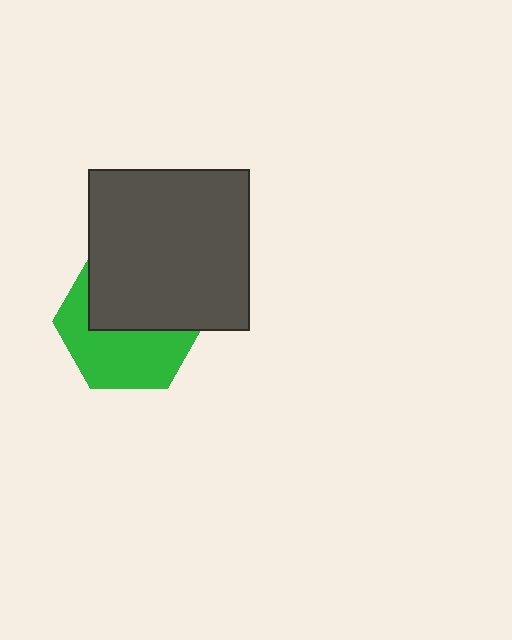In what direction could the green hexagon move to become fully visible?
The green hexagon could move down. That would shift it out from behind the dark gray square entirely.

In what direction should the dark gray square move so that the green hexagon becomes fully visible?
The dark gray square should move up. That is the shortest direction to clear the overlap and leave the green hexagon fully visible.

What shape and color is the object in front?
The object in front is a dark gray square.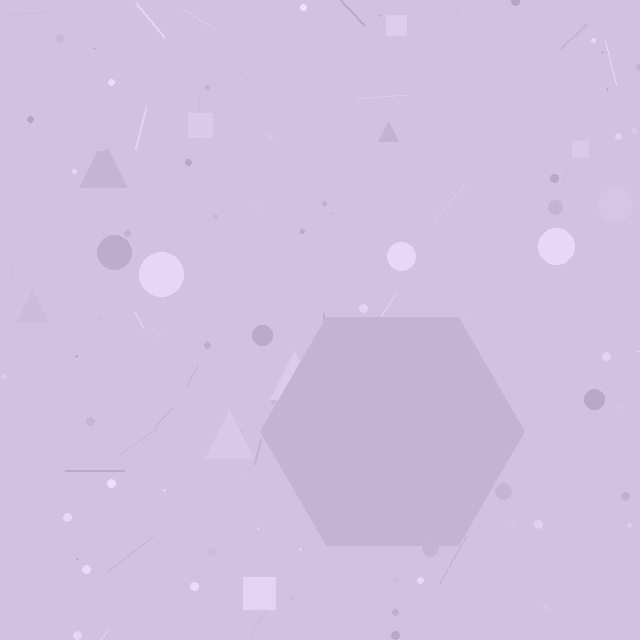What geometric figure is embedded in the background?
A hexagon is embedded in the background.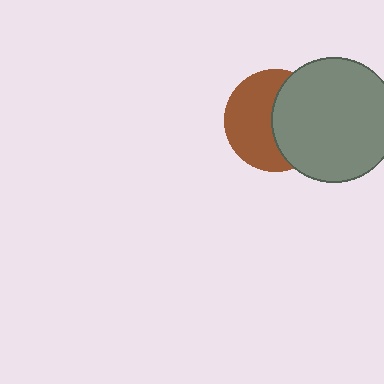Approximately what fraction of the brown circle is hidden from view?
Roughly 46% of the brown circle is hidden behind the gray circle.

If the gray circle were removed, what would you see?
You would see the complete brown circle.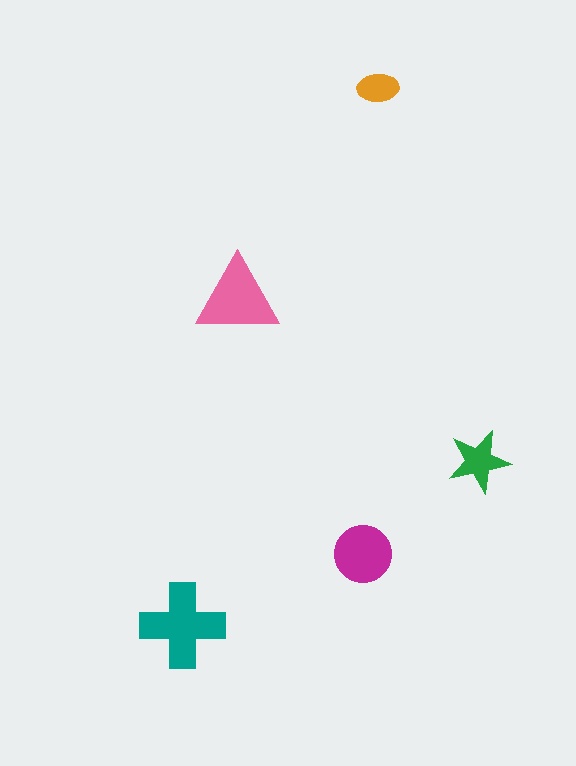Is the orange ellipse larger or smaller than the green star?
Smaller.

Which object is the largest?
The teal cross.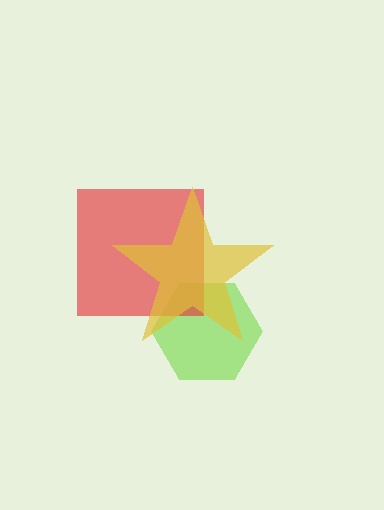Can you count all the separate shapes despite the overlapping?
Yes, there are 3 separate shapes.